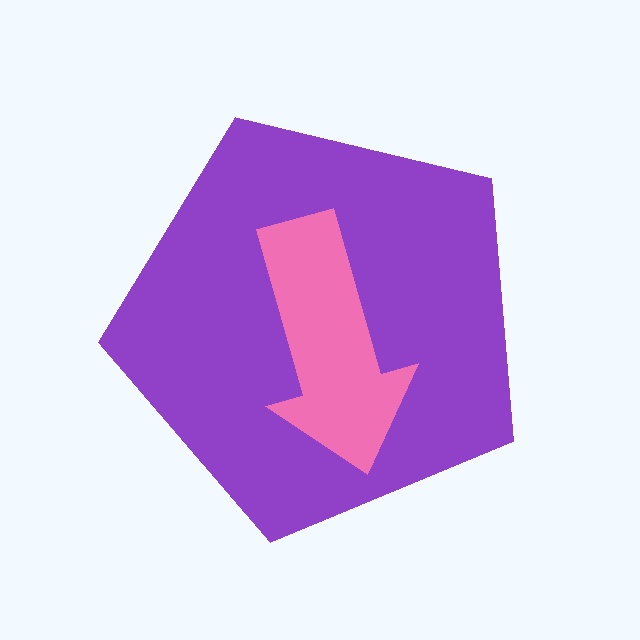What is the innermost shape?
The pink arrow.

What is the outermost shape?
The purple pentagon.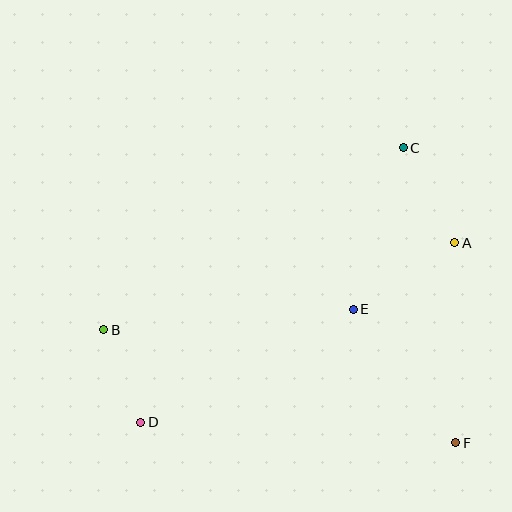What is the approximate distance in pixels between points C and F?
The distance between C and F is approximately 300 pixels.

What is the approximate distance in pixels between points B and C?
The distance between B and C is approximately 350 pixels.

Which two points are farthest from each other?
Points C and D are farthest from each other.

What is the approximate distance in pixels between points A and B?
The distance between A and B is approximately 361 pixels.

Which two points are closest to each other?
Points B and D are closest to each other.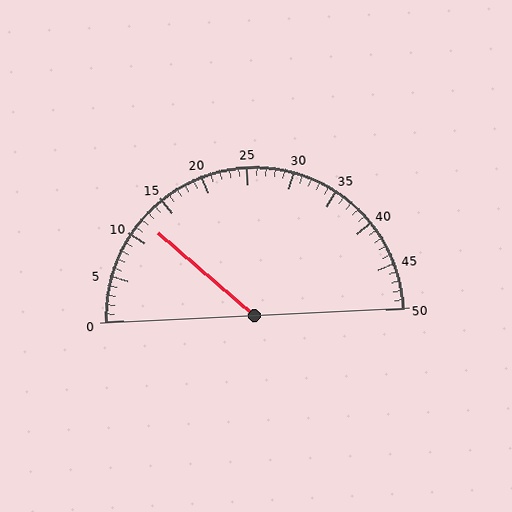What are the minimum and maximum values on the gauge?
The gauge ranges from 0 to 50.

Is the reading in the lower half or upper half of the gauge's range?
The reading is in the lower half of the range (0 to 50).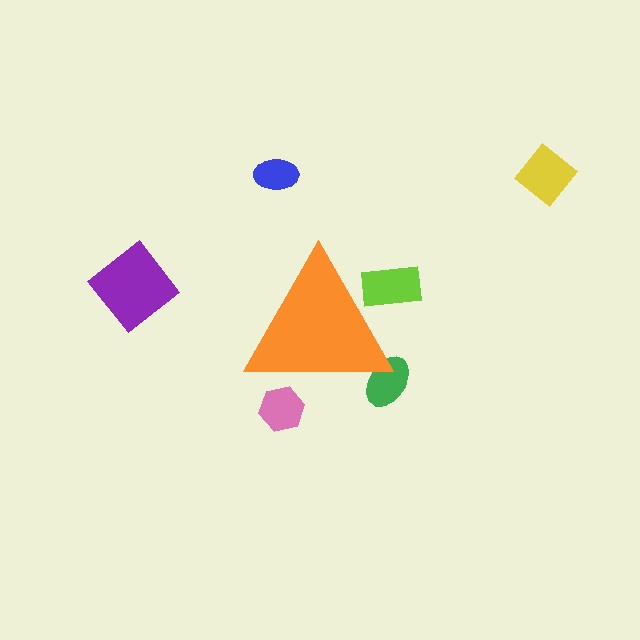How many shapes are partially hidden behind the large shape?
3 shapes are partially hidden.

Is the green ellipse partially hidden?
Yes, the green ellipse is partially hidden behind the orange triangle.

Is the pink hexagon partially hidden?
Yes, the pink hexagon is partially hidden behind the orange triangle.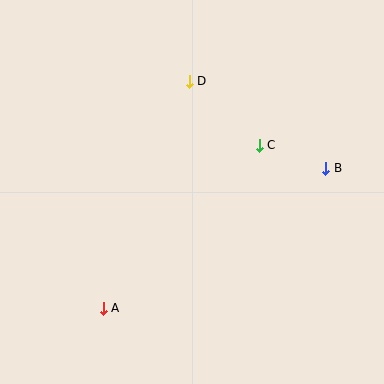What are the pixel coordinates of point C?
Point C is at (259, 145).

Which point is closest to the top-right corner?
Point B is closest to the top-right corner.